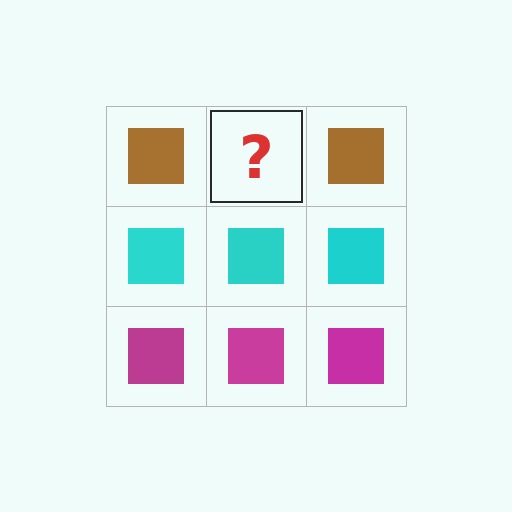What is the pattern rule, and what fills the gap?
The rule is that each row has a consistent color. The gap should be filled with a brown square.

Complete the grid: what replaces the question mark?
The question mark should be replaced with a brown square.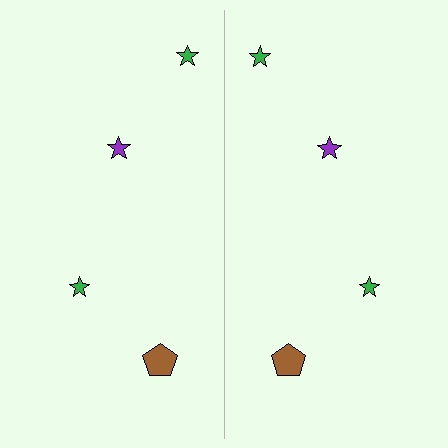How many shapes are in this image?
There are 8 shapes in this image.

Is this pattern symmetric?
Yes, this pattern has bilateral (reflection) symmetry.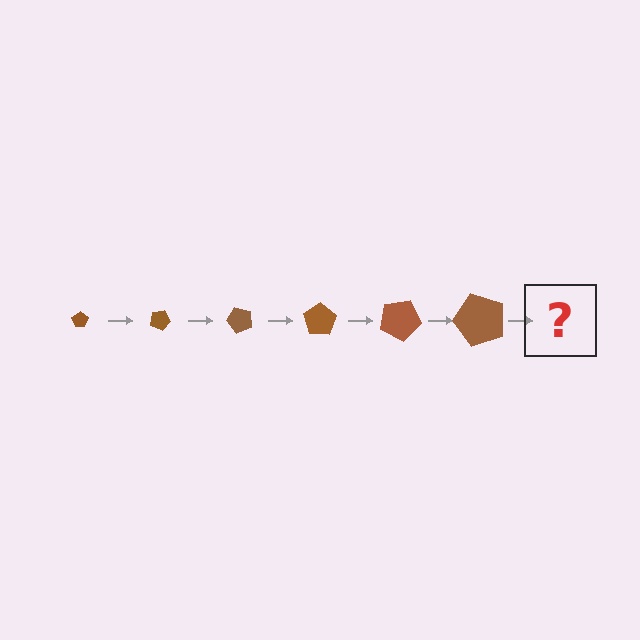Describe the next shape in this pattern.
It should be a pentagon, larger than the previous one and rotated 150 degrees from the start.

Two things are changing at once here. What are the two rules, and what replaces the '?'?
The two rules are that the pentagon grows larger each step and it rotates 25 degrees each step. The '?' should be a pentagon, larger than the previous one and rotated 150 degrees from the start.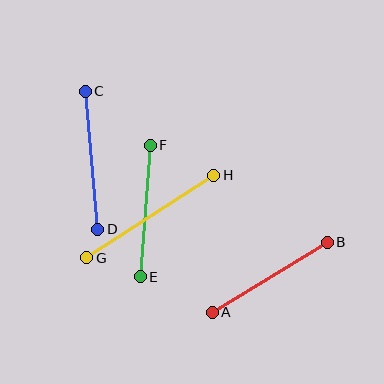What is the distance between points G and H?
The distance is approximately 152 pixels.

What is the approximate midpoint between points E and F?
The midpoint is at approximately (145, 211) pixels.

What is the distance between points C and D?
The distance is approximately 139 pixels.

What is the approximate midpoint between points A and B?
The midpoint is at approximately (270, 277) pixels.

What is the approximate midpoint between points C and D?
The midpoint is at approximately (91, 160) pixels.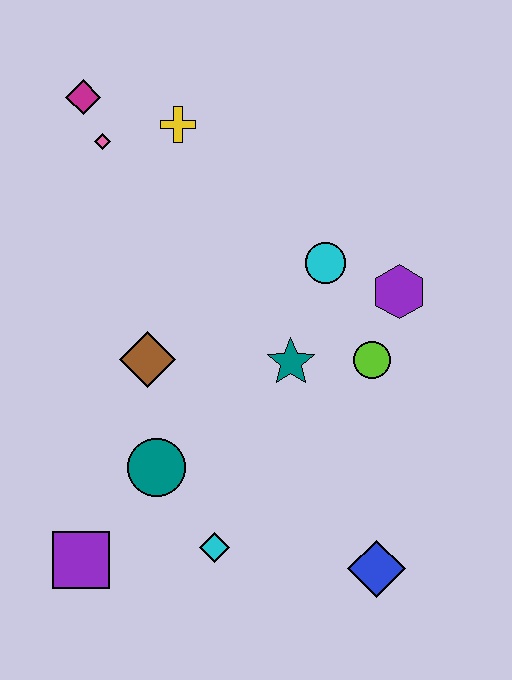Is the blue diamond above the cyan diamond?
No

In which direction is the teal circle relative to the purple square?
The teal circle is above the purple square.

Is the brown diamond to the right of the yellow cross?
No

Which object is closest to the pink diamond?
The magenta diamond is closest to the pink diamond.